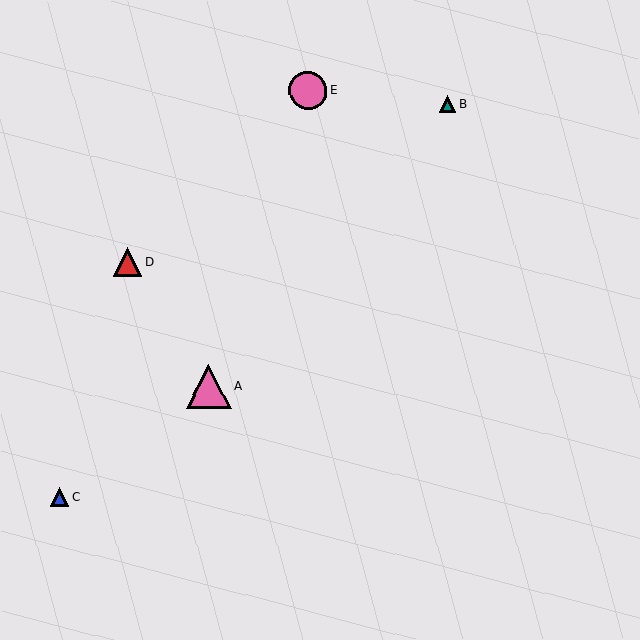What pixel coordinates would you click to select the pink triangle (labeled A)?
Click at (209, 386) to select the pink triangle A.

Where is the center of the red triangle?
The center of the red triangle is at (127, 262).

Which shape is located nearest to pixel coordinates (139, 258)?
The red triangle (labeled D) at (127, 262) is nearest to that location.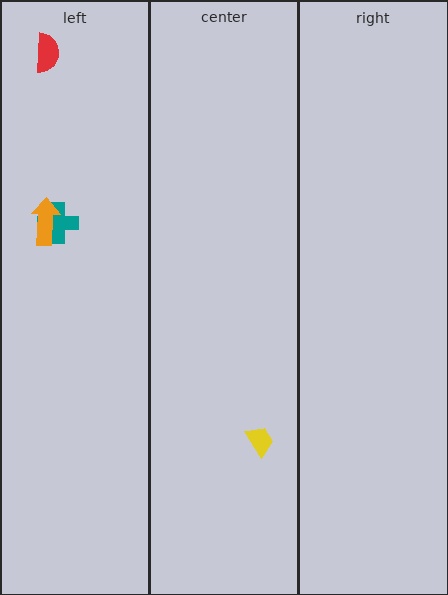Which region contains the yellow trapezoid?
The center region.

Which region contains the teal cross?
The left region.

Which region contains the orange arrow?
The left region.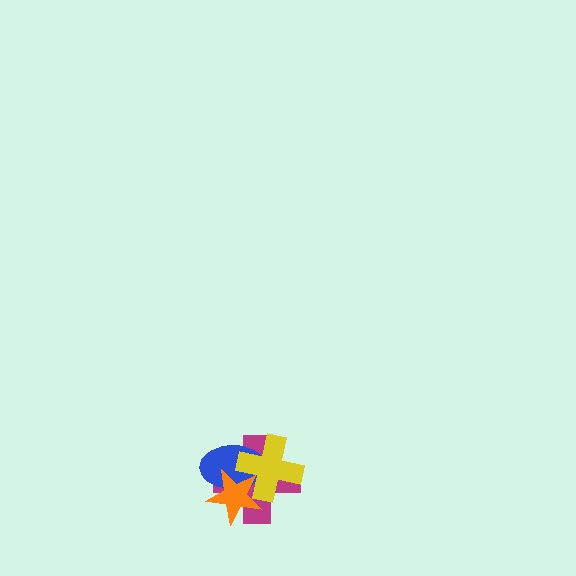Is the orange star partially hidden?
No, no other shape covers it.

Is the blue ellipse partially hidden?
Yes, it is partially covered by another shape.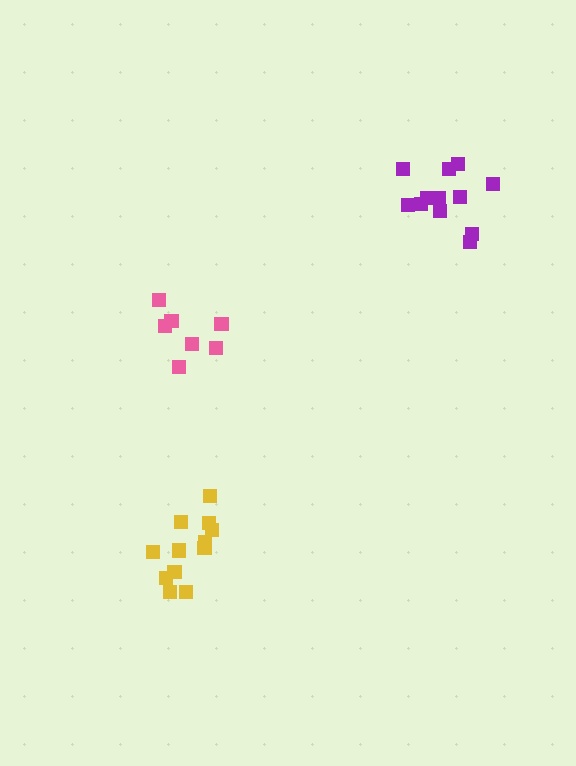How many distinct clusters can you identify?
There are 3 distinct clusters.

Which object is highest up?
The purple cluster is topmost.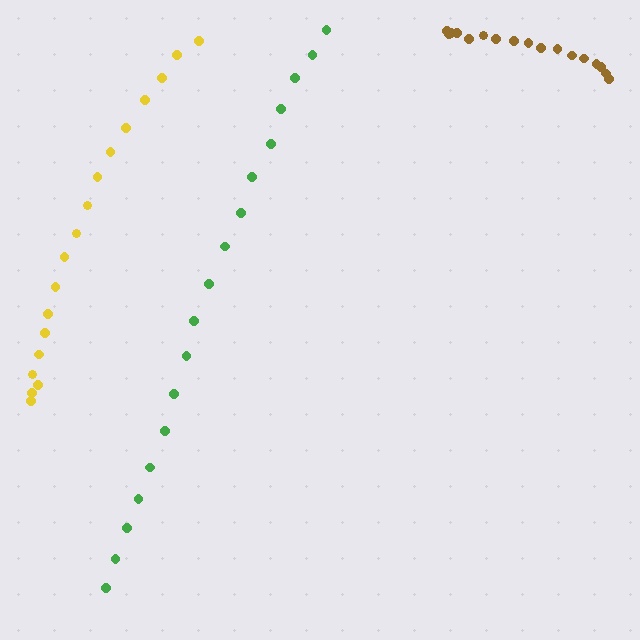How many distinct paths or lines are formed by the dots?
There are 3 distinct paths.